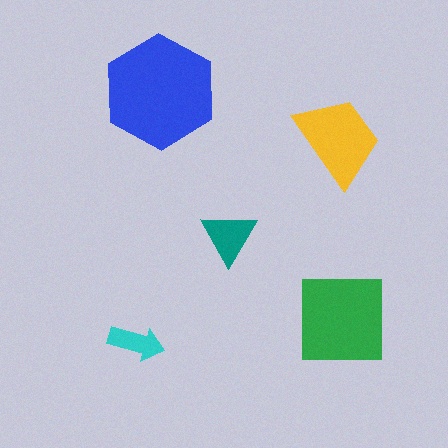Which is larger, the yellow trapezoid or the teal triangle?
The yellow trapezoid.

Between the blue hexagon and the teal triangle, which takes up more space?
The blue hexagon.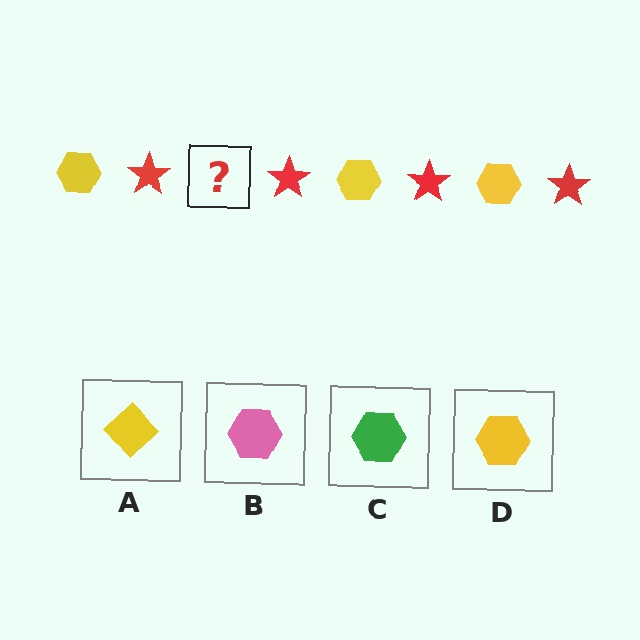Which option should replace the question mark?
Option D.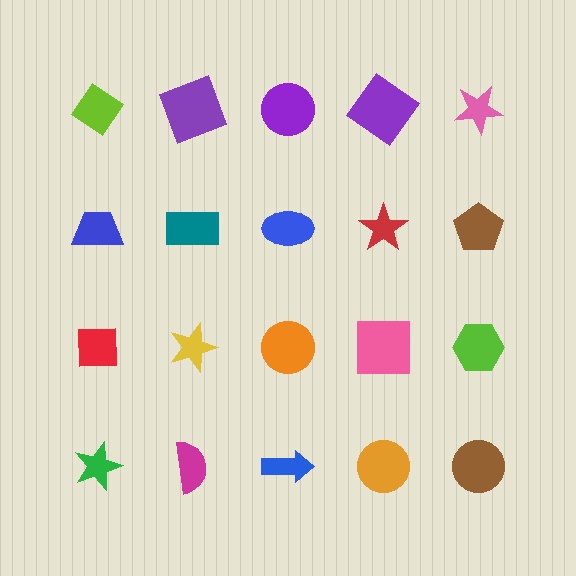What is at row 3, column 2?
A yellow star.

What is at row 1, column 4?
A purple diamond.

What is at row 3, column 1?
A red square.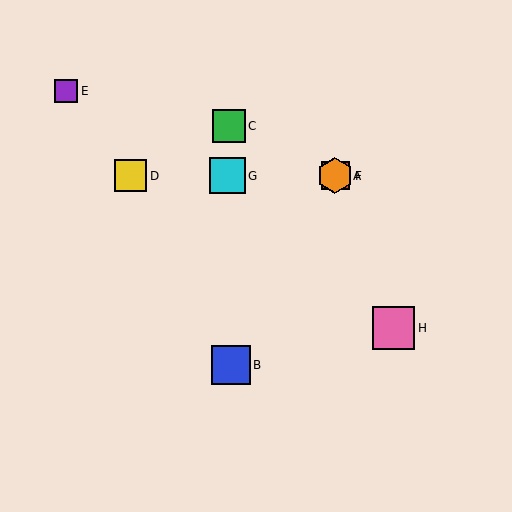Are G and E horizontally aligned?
No, G is at y≈176 and E is at y≈91.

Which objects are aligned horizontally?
Objects A, D, F, G are aligned horizontally.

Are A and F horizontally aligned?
Yes, both are at y≈176.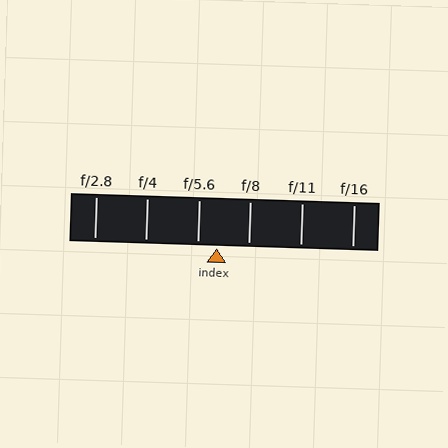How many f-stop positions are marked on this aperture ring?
There are 6 f-stop positions marked.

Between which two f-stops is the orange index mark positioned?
The index mark is between f/5.6 and f/8.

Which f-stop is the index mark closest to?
The index mark is closest to f/5.6.